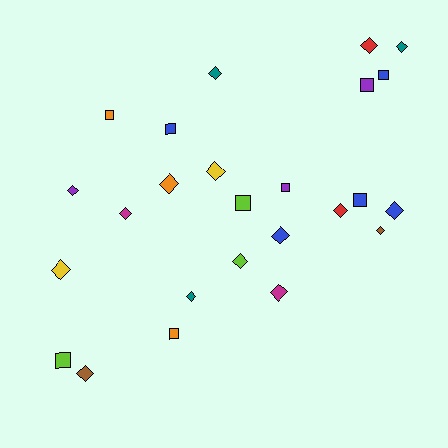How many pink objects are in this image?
There are no pink objects.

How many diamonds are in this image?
There are 16 diamonds.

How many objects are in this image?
There are 25 objects.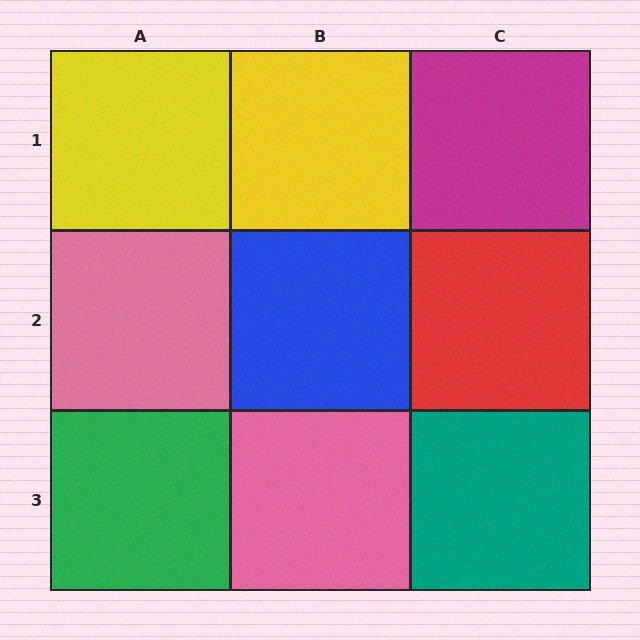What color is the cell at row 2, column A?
Pink.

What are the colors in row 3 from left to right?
Green, pink, teal.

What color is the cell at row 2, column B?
Blue.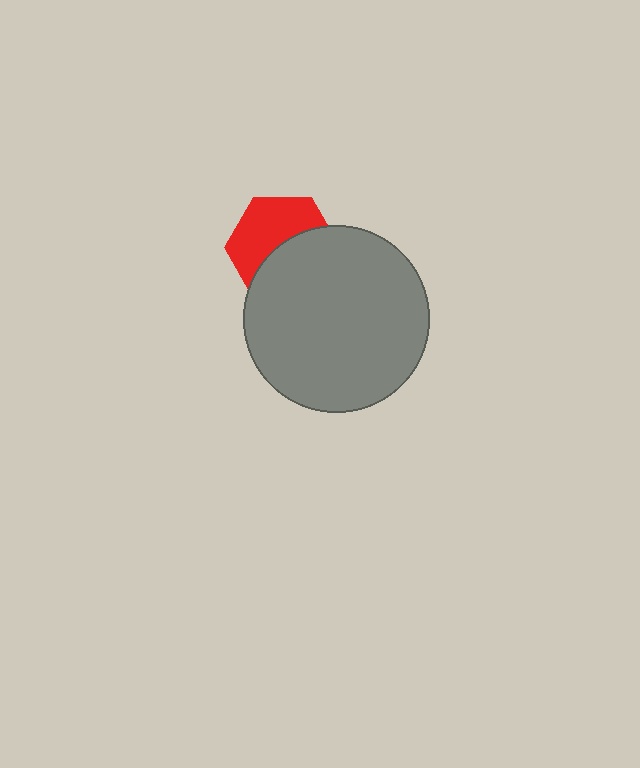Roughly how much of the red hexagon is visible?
About half of it is visible (roughly 50%).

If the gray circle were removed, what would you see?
You would see the complete red hexagon.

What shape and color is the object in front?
The object in front is a gray circle.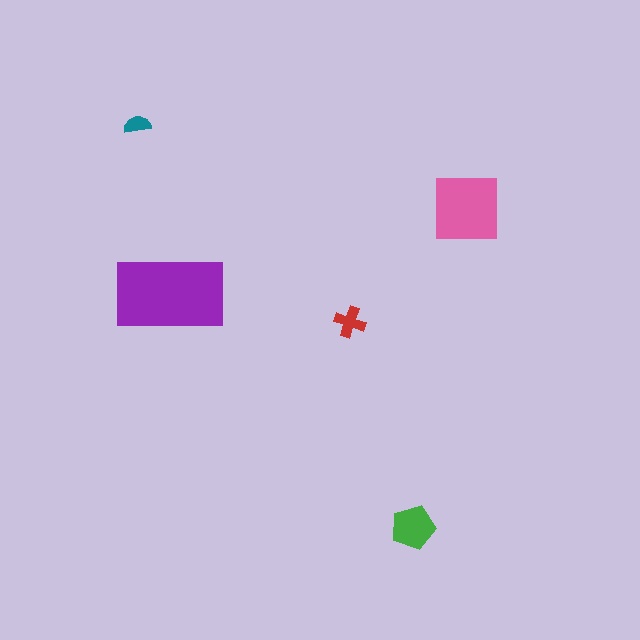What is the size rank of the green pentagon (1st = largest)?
3rd.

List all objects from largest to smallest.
The purple rectangle, the pink square, the green pentagon, the red cross, the teal semicircle.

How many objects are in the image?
There are 5 objects in the image.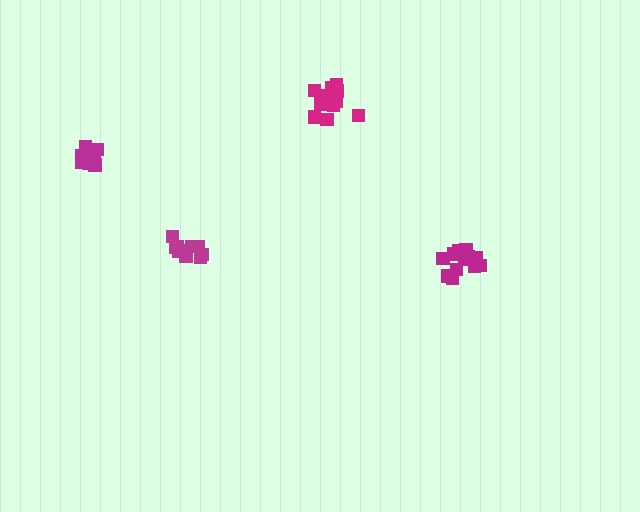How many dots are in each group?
Group 1: 10 dots, Group 2: 9 dots, Group 3: 14 dots, Group 4: 14 dots (47 total).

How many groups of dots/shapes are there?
There are 4 groups.